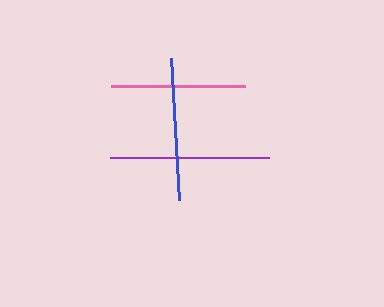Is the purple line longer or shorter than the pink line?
The purple line is longer than the pink line.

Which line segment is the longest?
The purple line is the longest at approximately 158 pixels.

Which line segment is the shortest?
The pink line is the shortest at approximately 135 pixels.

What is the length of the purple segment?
The purple segment is approximately 158 pixels long.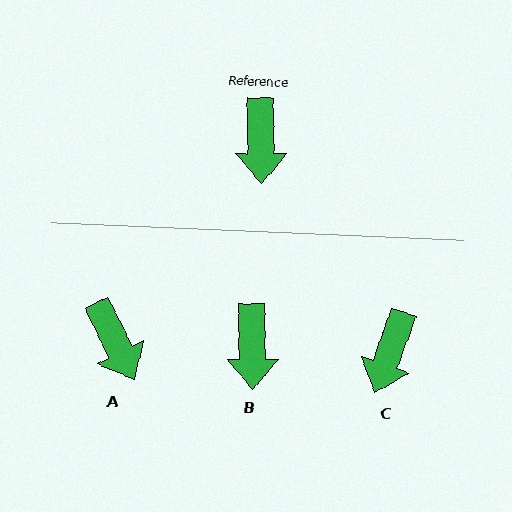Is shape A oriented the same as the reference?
No, it is off by about 25 degrees.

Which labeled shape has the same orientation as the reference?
B.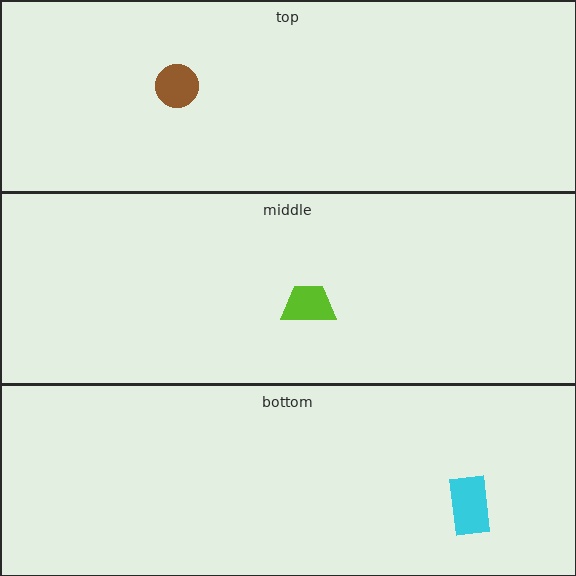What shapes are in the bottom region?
The cyan rectangle.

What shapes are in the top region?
The brown circle.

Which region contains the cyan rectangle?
The bottom region.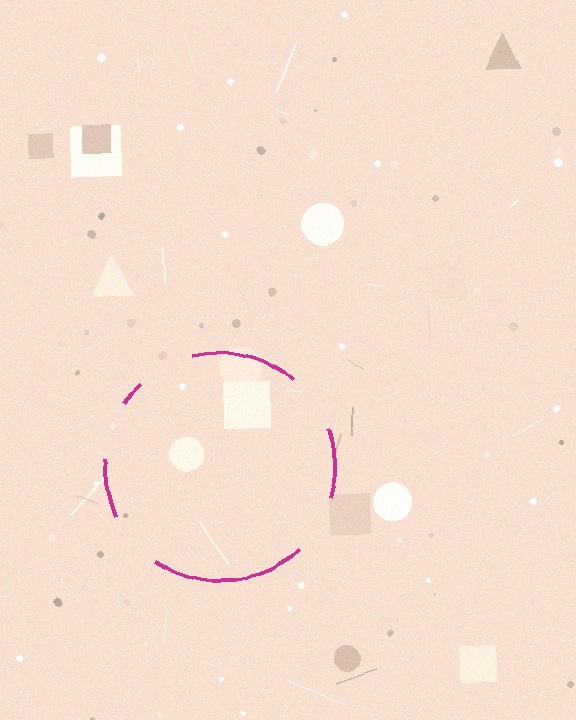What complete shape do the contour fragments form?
The contour fragments form a circle.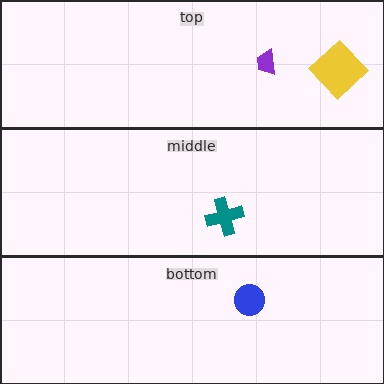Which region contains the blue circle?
The bottom region.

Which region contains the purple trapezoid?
The top region.